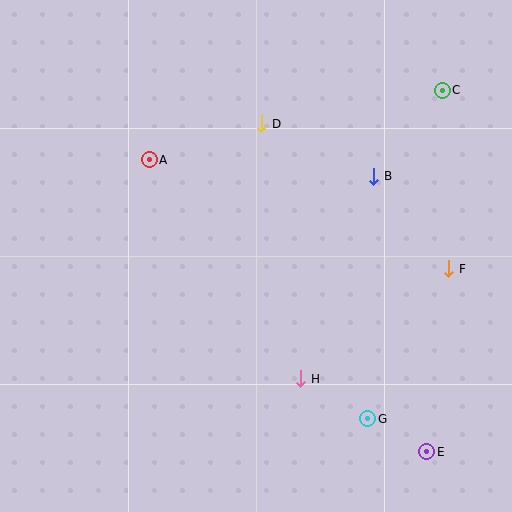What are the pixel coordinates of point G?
Point G is at (368, 419).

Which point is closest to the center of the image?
Point H at (301, 379) is closest to the center.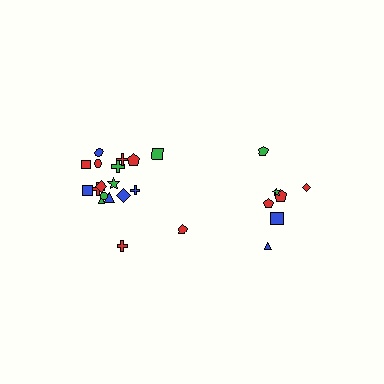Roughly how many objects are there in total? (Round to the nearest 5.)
Roughly 25 objects in total.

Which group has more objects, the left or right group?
The left group.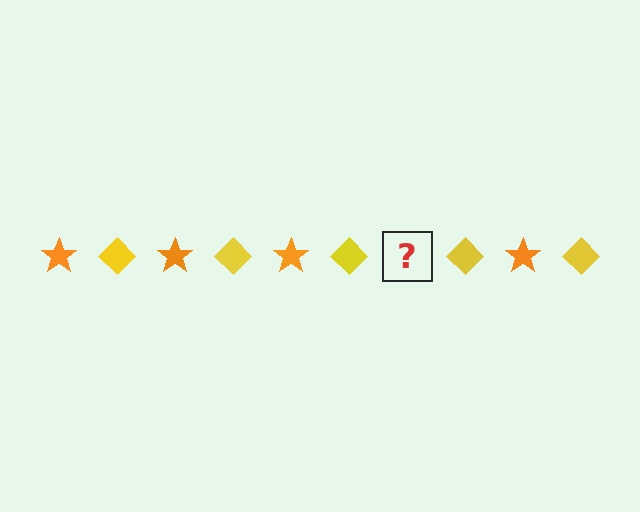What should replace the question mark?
The question mark should be replaced with an orange star.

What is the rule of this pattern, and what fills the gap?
The rule is that the pattern alternates between orange star and yellow diamond. The gap should be filled with an orange star.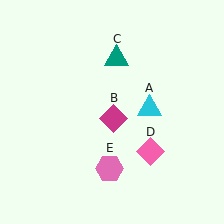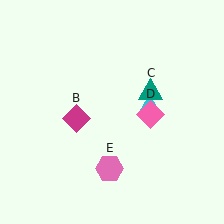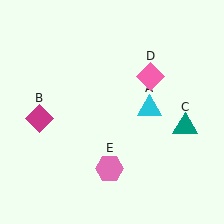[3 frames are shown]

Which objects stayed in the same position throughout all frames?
Cyan triangle (object A) and pink hexagon (object E) remained stationary.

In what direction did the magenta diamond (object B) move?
The magenta diamond (object B) moved left.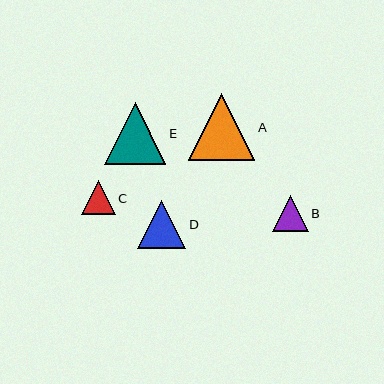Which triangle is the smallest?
Triangle C is the smallest with a size of approximately 34 pixels.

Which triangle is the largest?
Triangle A is the largest with a size of approximately 67 pixels.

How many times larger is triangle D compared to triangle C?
Triangle D is approximately 1.4 times the size of triangle C.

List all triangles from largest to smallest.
From largest to smallest: A, E, D, B, C.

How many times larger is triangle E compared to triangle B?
Triangle E is approximately 1.7 times the size of triangle B.